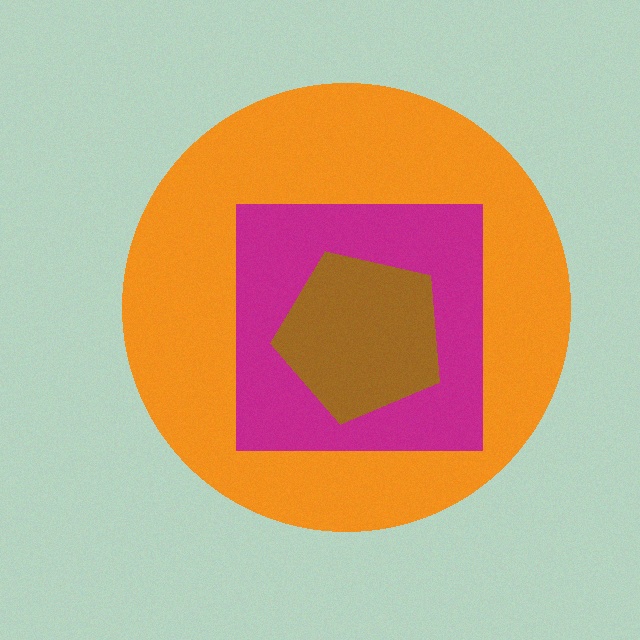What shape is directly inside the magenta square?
The brown pentagon.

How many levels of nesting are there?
3.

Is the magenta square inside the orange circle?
Yes.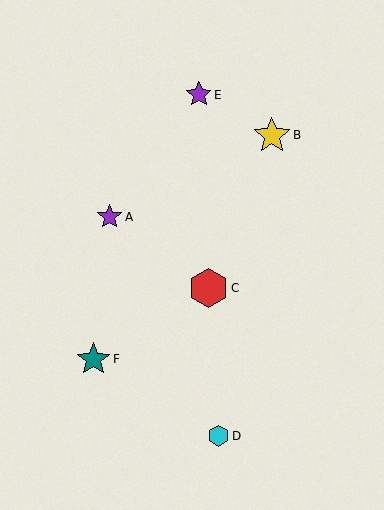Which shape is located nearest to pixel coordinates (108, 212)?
The purple star (labeled A) at (110, 217) is nearest to that location.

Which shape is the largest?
The red hexagon (labeled C) is the largest.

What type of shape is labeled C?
Shape C is a red hexagon.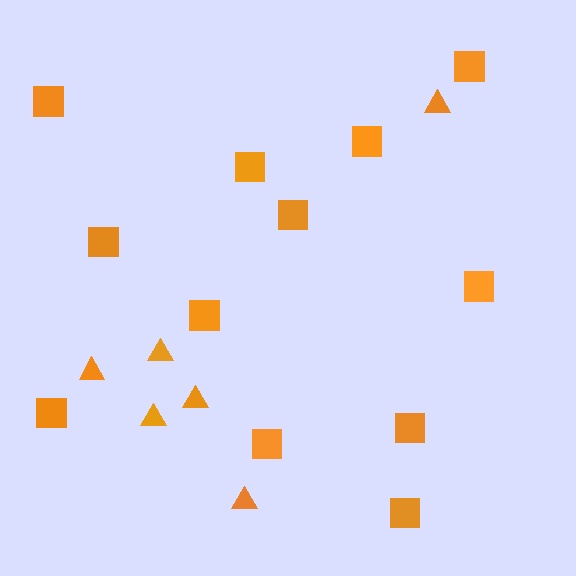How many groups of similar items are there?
There are 2 groups: one group of squares (12) and one group of triangles (6).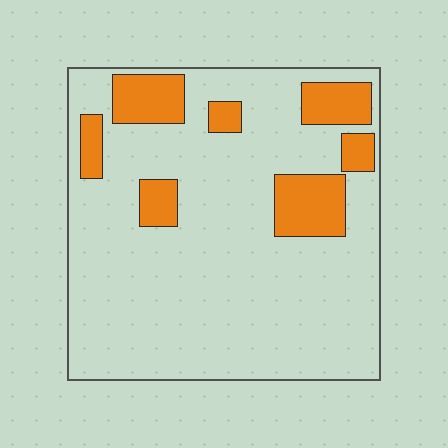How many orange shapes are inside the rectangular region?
7.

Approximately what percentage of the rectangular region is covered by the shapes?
Approximately 15%.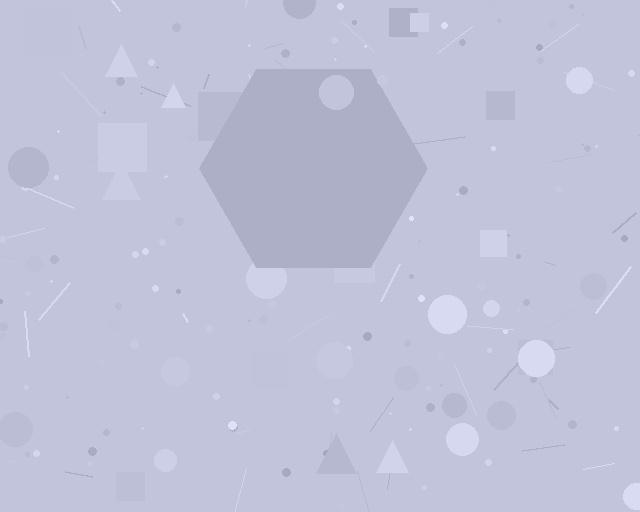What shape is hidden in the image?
A hexagon is hidden in the image.